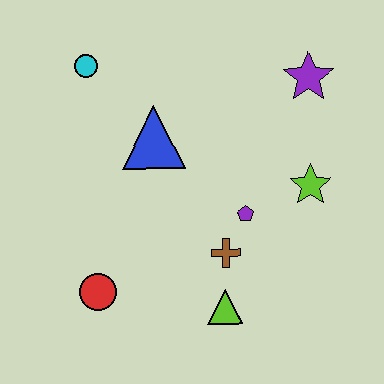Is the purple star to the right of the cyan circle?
Yes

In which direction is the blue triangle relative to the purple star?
The blue triangle is to the left of the purple star.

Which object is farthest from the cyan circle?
The lime triangle is farthest from the cyan circle.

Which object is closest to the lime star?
The purple pentagon is closest to the lime star.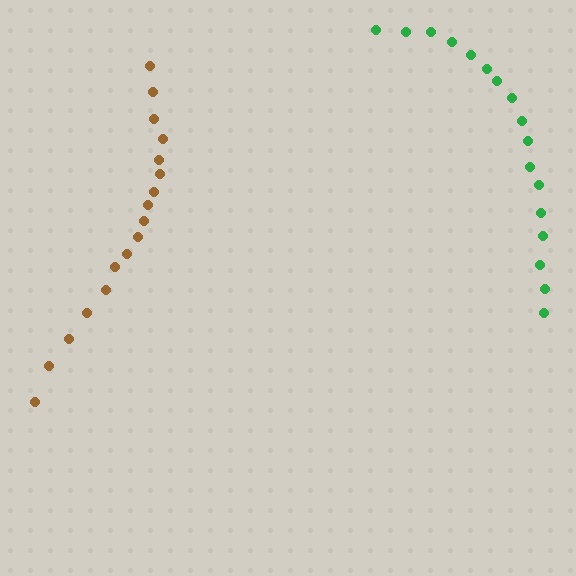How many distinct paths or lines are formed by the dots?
There are 2 distinct paths.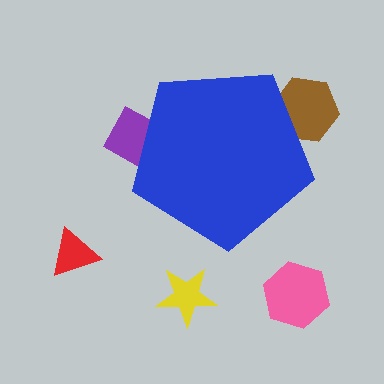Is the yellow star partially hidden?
No, the yellow star is fully visible.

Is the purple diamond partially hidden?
Yes, the purple diamond is partially hidden behind the blue pentagon.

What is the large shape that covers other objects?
A blue pentagon.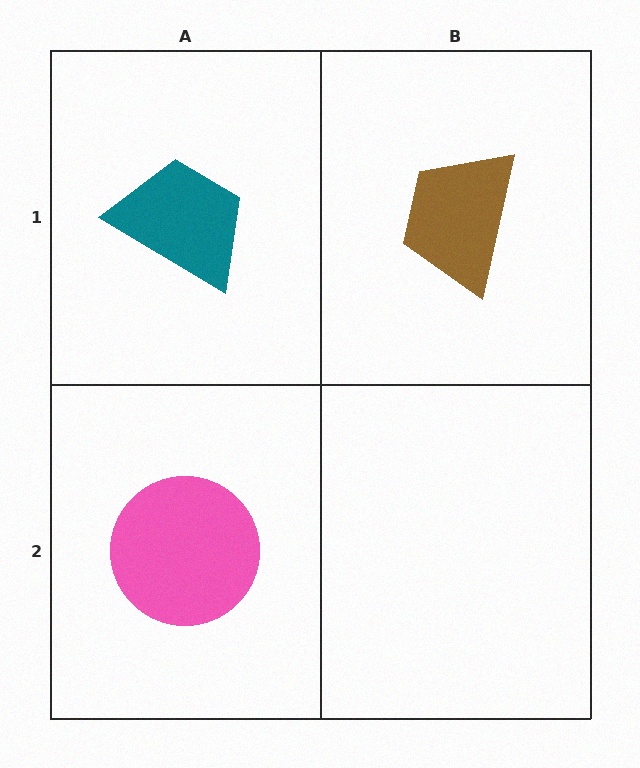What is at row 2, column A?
A pink circle.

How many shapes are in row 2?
1 shape.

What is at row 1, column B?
A brown trapezoid.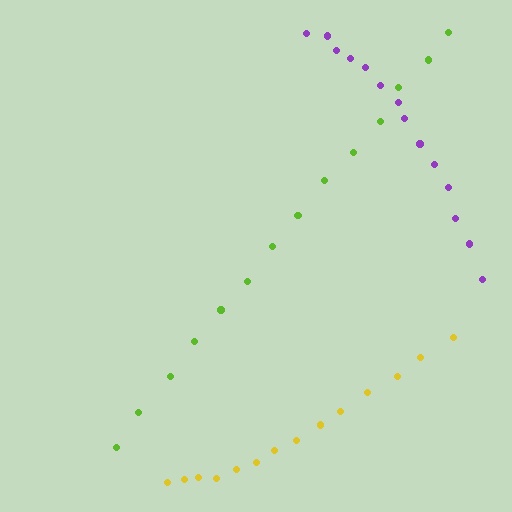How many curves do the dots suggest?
There are 3 distinct paths.